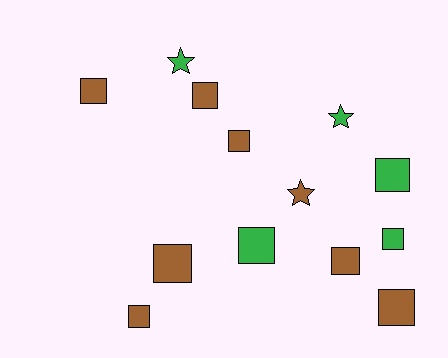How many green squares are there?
There are 3 green squares.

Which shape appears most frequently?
Square, with 10 objects.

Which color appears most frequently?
Brown, with 8 objects.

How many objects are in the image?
There are 13 objects.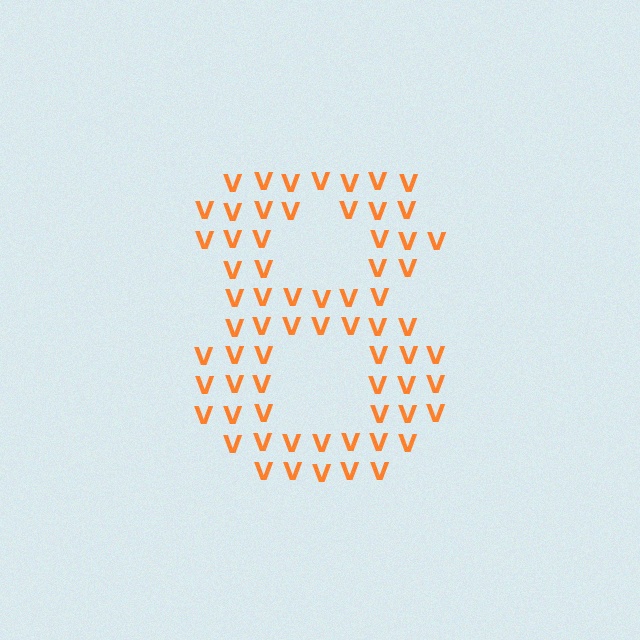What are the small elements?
The small elements are letter V's.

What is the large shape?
The large shape is the digit 8.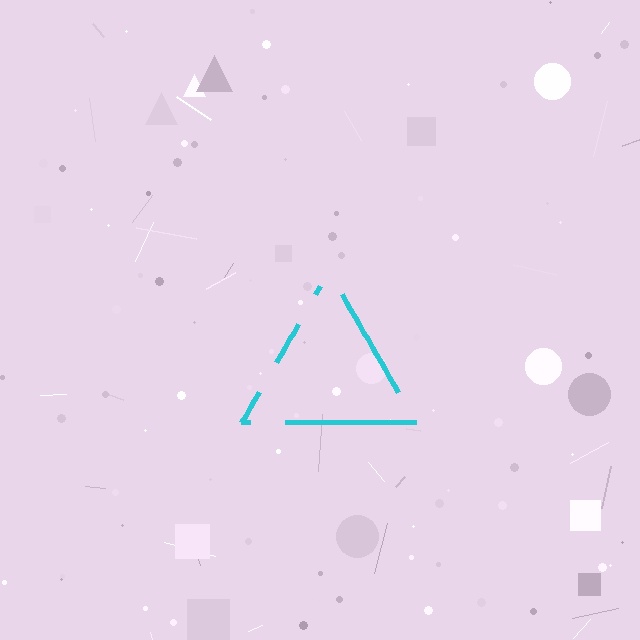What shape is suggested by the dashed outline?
The dashed outline suggests a triangle.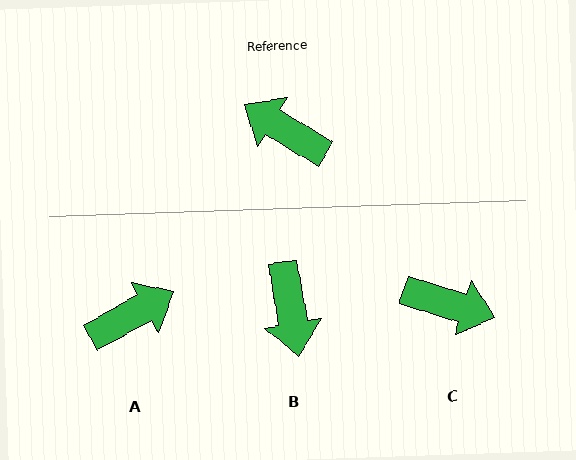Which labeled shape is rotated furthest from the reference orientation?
C, about 165 degrees away.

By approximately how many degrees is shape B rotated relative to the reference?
Approximately 131 degrees counter-clockwise.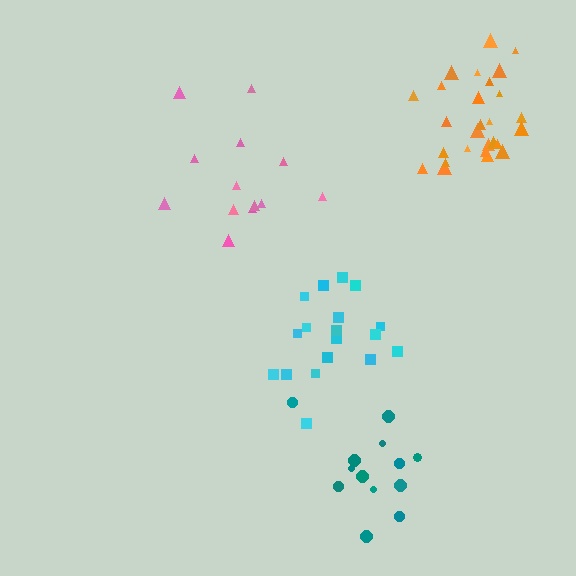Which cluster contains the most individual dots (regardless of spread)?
Orange (27).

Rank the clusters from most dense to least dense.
orange, cyan, teal, pink.